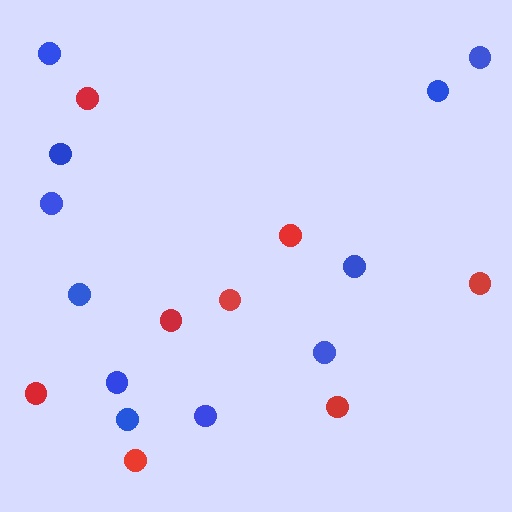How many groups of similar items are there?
There are 2 groups: one group of red circles (8) and one group of blue circles (11).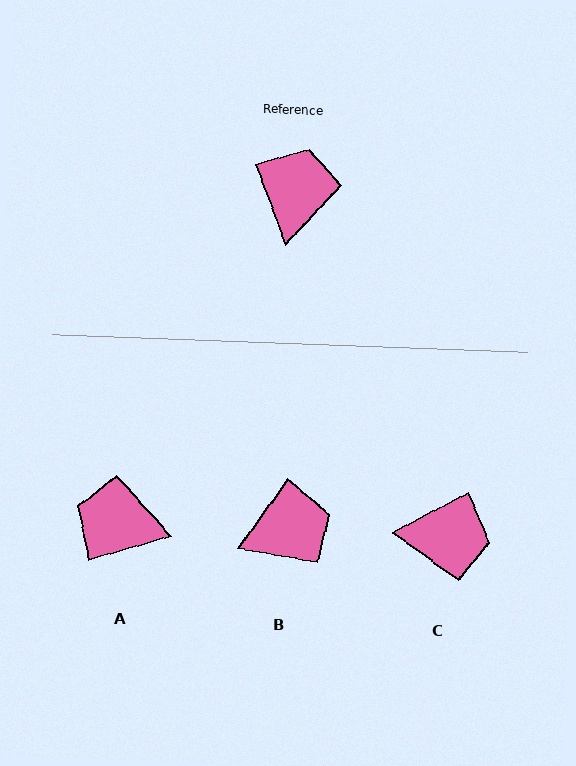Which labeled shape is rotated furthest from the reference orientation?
A, about 86 degrees away.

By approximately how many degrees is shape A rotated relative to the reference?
Approximately 86 degrees counter-clockwise.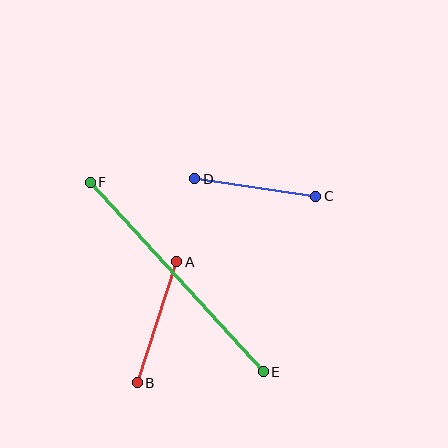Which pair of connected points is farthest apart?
Points E and F are farthest apart.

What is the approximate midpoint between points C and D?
The midpoint is at approximately (255, 187) pixels.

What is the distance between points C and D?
The distance is approximately 122 pixels.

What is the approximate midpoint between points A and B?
The midpoint is at approximately (157, 322) pixels.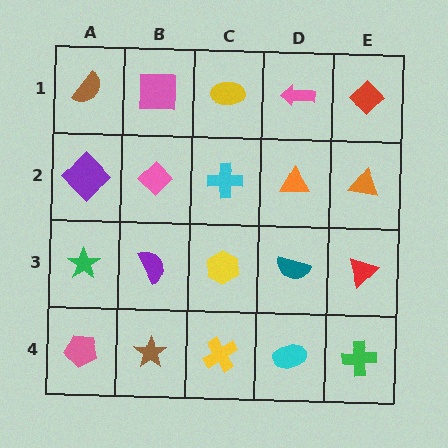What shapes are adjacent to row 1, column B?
A pink diamond (row 2, column B), a brown semicircle (row 1, column A), a yellow ellipse (row 1, column C).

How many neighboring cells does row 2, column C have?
4.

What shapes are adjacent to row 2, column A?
A brown semicircle (row 1, column A), a green star (row 3, column A), a pink diamond (row 2, column B).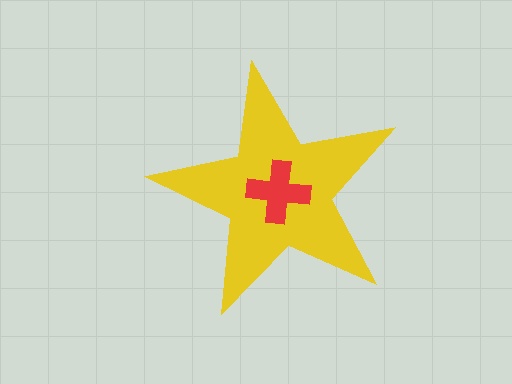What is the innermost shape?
The red cross.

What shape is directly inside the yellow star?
The red cross.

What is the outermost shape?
The yellow star.